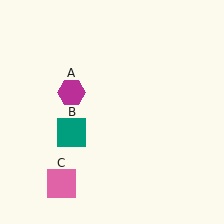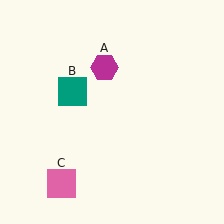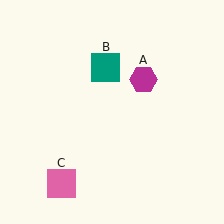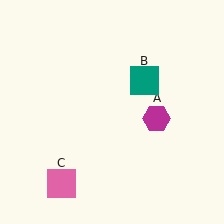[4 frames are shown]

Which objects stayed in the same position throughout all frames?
Pink square (object C) remained stationary.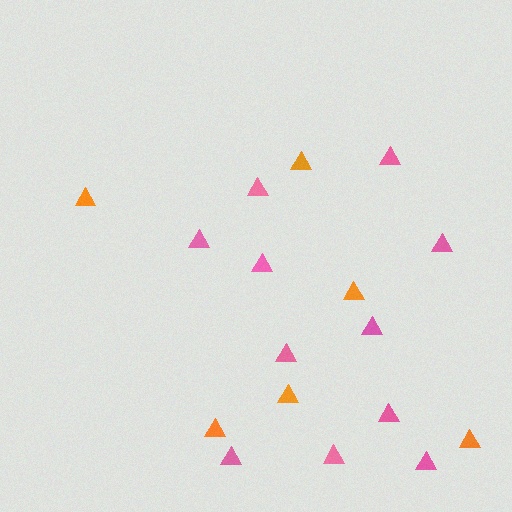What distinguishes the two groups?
There are 2 groups: one group of pink triangles (11) and one group of orange triangles (6).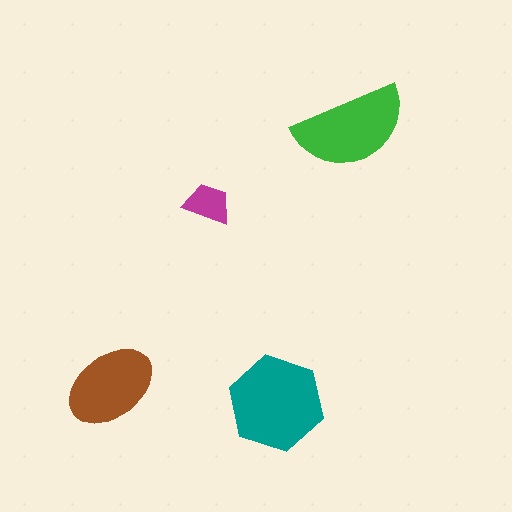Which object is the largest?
The teal hexagon.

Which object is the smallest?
The magenta trapezoid.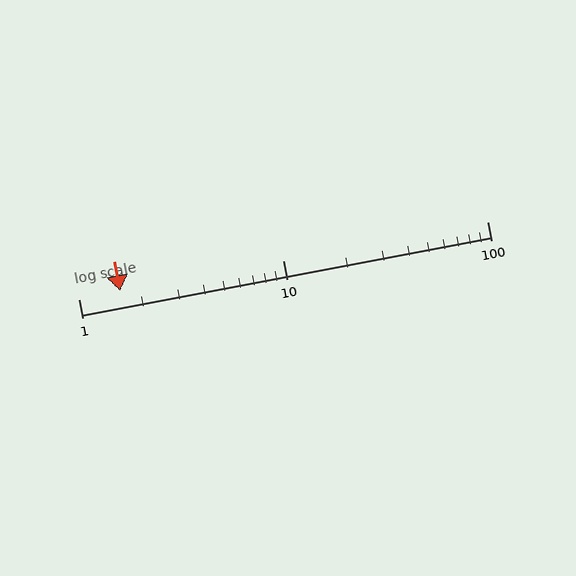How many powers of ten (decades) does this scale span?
The scale spans 2 decades, from 1 to 100.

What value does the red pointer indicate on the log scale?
The pointer indicates approximately 1.6.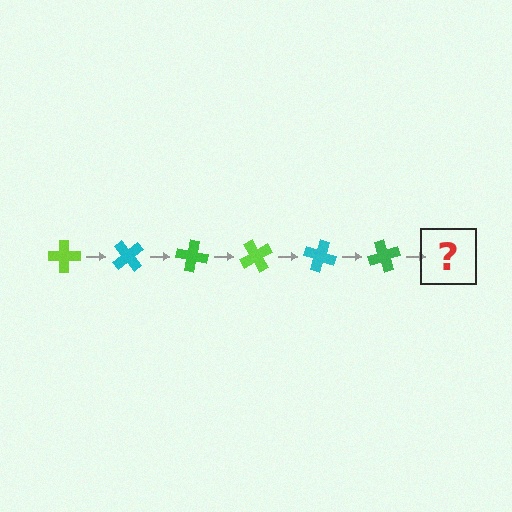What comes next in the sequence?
The next element should be a lime cross, rotated 300 degrees from the start.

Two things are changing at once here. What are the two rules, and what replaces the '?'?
The two rules are that it rotates 50 degrees each step and the color cycles through lime, cyan, and green. The '?' should be a lime cross, rotated 300 degrees from the start.